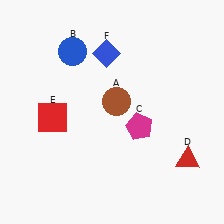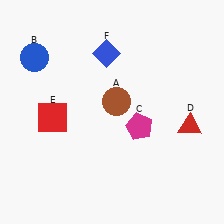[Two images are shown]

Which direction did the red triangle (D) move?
The red triangle (D) moved up.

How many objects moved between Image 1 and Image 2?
2 objects moved between the two images.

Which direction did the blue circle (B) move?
The blue circle (B) moved left.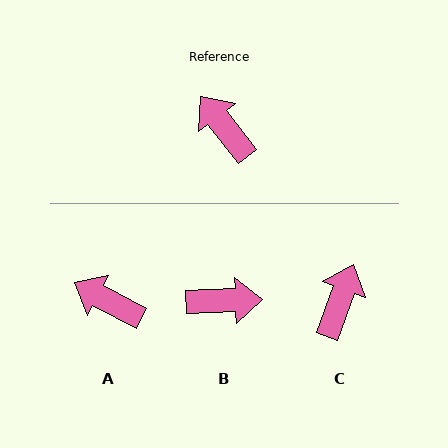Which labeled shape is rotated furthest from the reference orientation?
B, about 126 degrees away.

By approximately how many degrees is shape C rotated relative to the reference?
Approximately 58 degrees clockwise.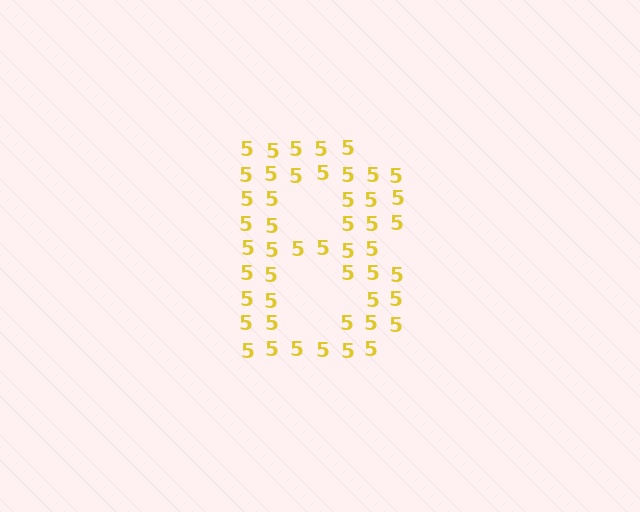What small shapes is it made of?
It is made of small digit 5's.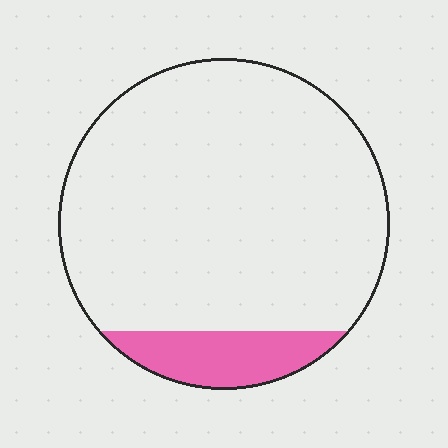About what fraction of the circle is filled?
About one eighth (1/8).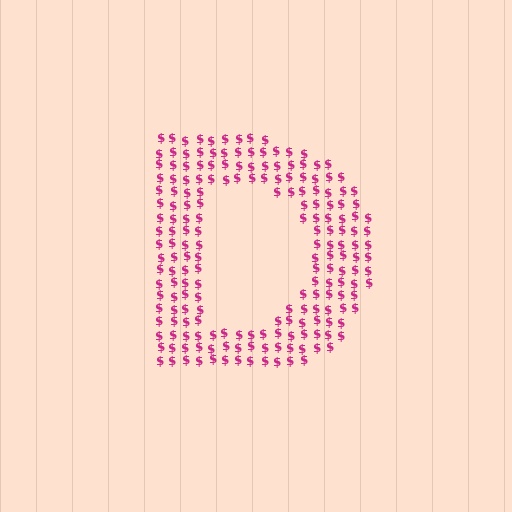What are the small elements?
The small elements are dollar signs.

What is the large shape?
The large shape is the letter D.